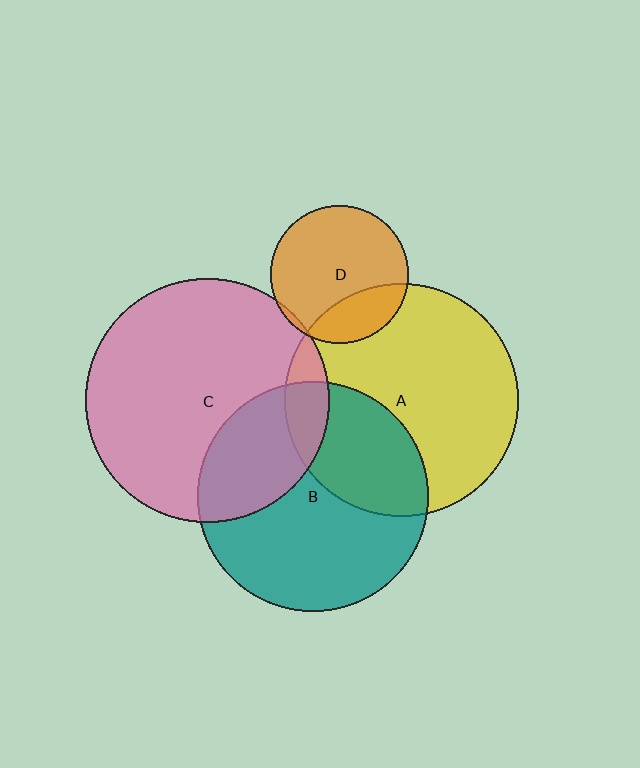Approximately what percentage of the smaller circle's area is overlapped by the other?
Approximately 10%.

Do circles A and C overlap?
Yes.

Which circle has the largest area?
Circle C (pink).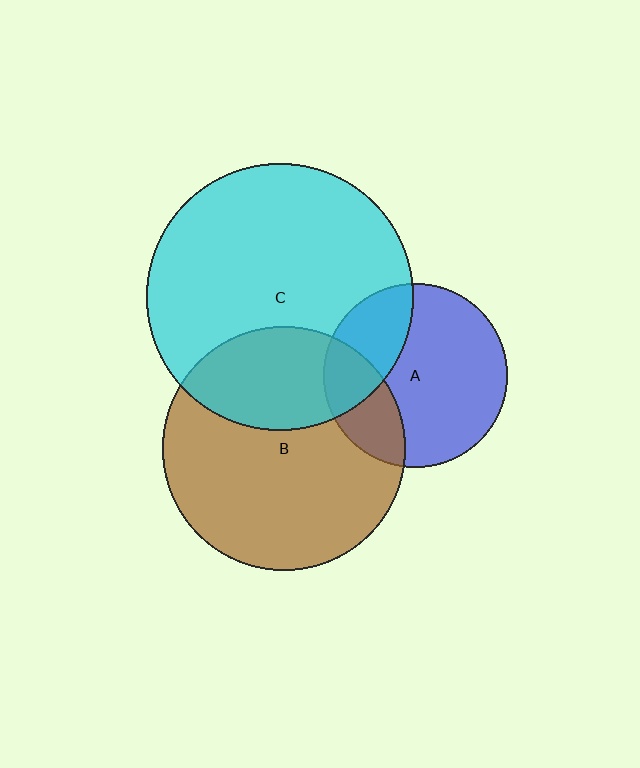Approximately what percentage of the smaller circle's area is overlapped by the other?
Approximately 30%.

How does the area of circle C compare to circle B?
Approximately 1.2 times.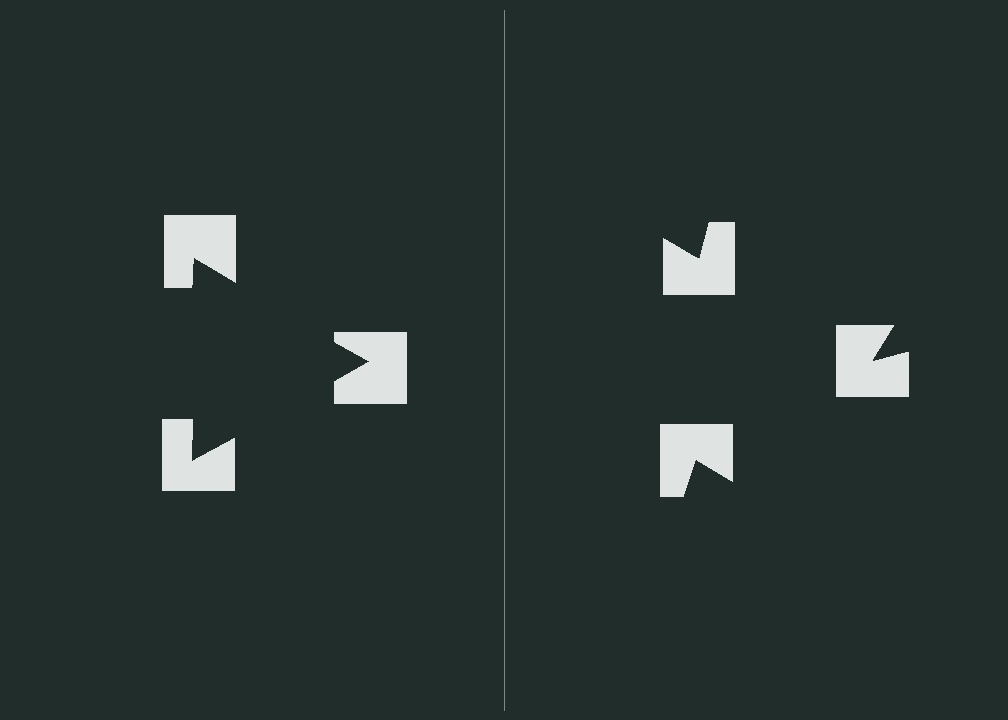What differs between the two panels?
The notched squares are positioned identically on both sides; only the wedge orientations differ. On the left they align to a triangle; on the right they are misaligned.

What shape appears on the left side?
An illusory triangle.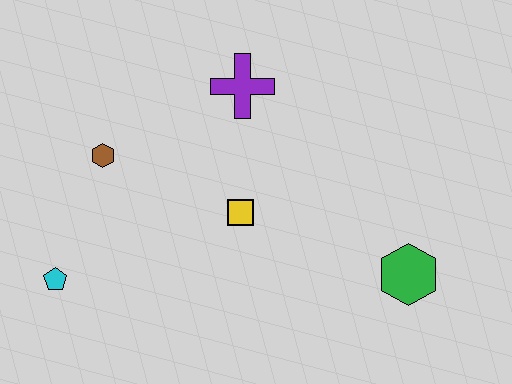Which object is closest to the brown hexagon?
The cyan pentagon is closest to the brown hexagon.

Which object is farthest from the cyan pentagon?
The green hexagon is farthest from the cyan pentagon.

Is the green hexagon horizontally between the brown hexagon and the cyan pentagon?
No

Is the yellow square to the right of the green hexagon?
No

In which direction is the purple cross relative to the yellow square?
The purple cross is above the yellow square.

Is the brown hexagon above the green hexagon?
Yes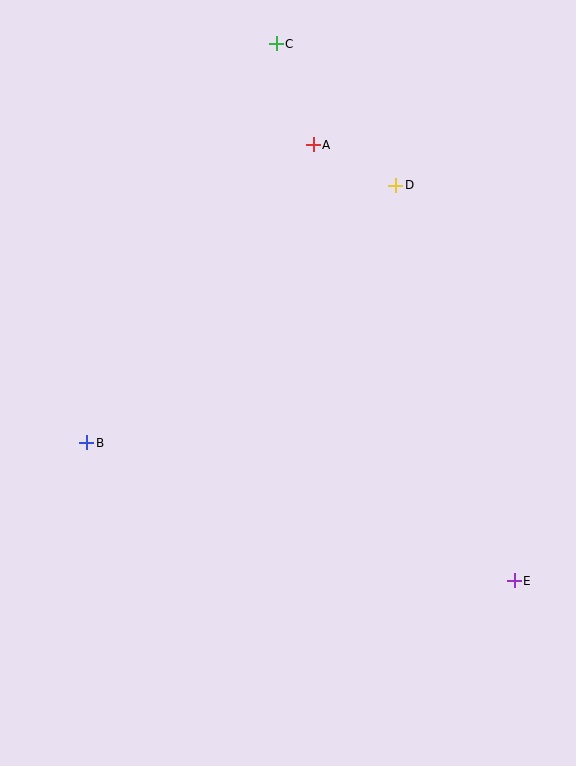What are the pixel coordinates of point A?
Point A is at (313, 145).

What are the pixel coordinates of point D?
Point D is at (396, 185).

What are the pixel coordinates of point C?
Point C is at (276, 44).